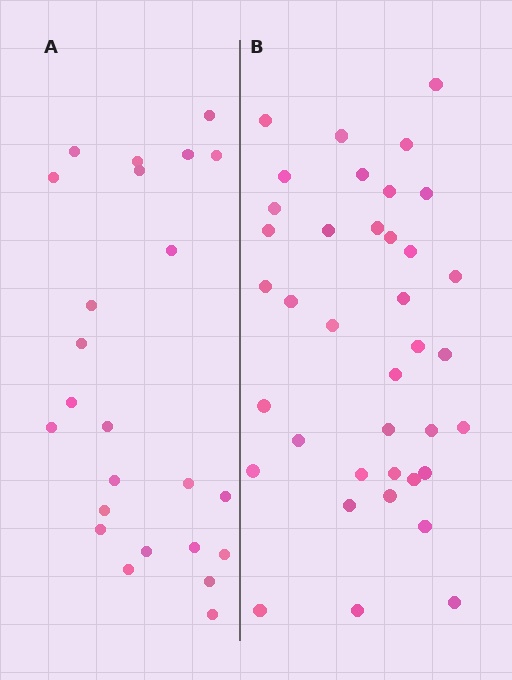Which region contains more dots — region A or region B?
Region B (the right region) has more dots.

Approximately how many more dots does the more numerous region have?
Region B has approximately 15 more dots than region A.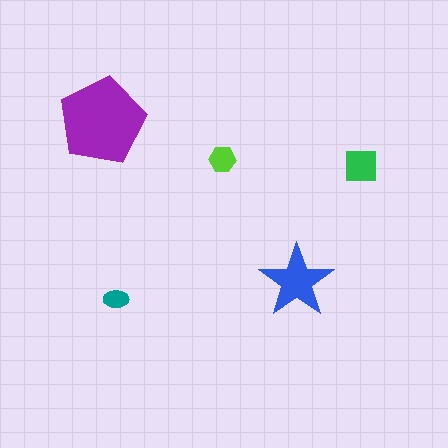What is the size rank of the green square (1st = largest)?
3rd.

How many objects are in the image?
There are 5 objects in the image.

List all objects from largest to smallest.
The purple pentagon, the blue star, the green square, the lime hexagon, the teal ellipse.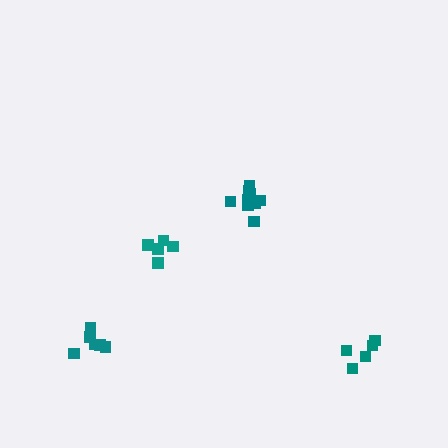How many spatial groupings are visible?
There are 4 spatial groupings.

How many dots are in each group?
Group 1: 5 dots, Group 2: 6 dots, Group 3: 10 dots, Group 4: 5 dots (26 total).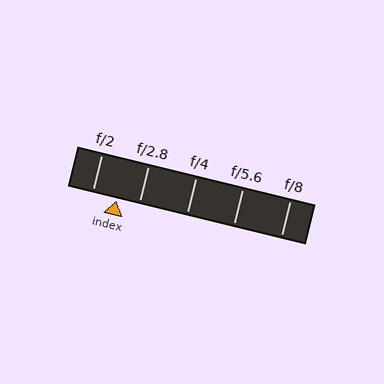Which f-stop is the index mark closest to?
The index mark is closest to f/2.8.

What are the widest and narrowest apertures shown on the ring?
The widest aperture shown is f/2 and the narrowest is f/8.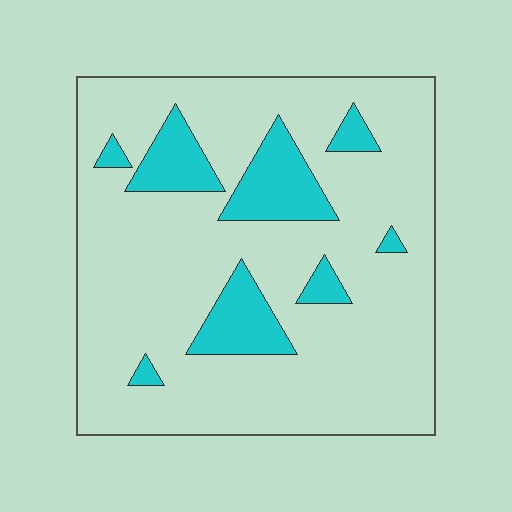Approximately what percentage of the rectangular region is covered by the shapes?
Approximately 15%.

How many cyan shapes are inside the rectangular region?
8.